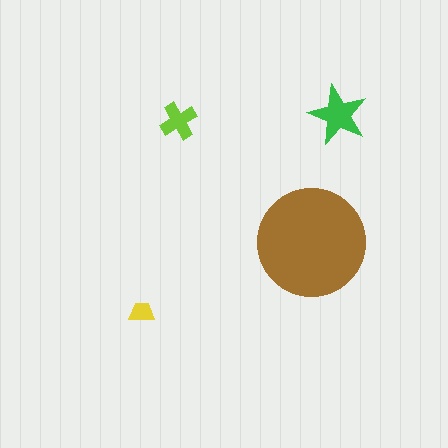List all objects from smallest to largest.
The yellow trapezoid, the lime cross, the green star, the brown circle.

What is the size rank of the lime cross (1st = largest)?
3rd.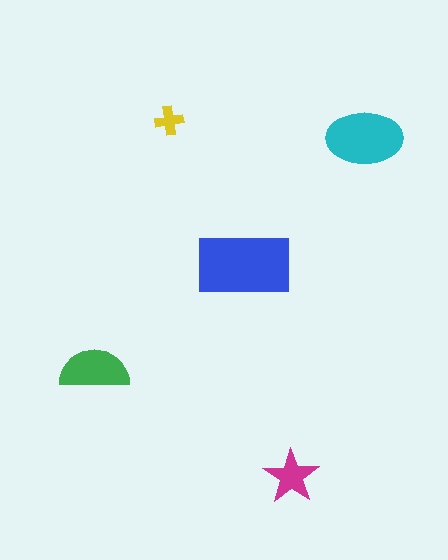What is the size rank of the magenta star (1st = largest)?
4th.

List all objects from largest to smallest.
The blue rectangle, the cyan ellipse, the green semicircle, the magenta star, the yellow cross.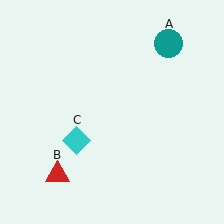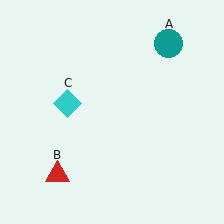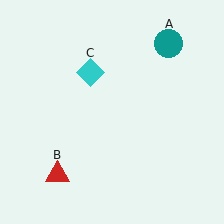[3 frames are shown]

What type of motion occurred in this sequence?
The cyan diamond (object C) rotated clockwise around the center of the scene.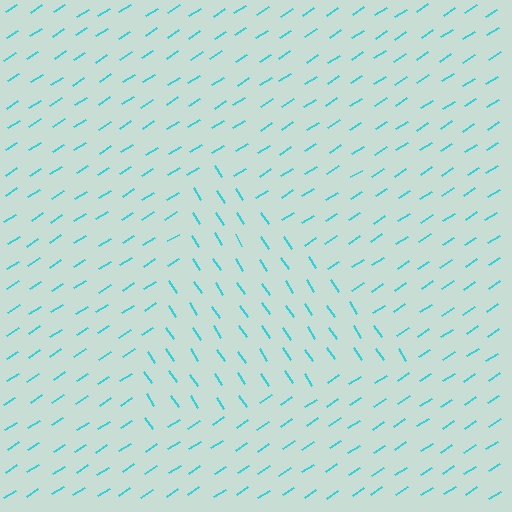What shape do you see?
I see a triangle.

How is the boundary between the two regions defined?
The boundary is defined purely by a change in line orientation (approximately 90 degrees difference). All lines are the same color and thickness.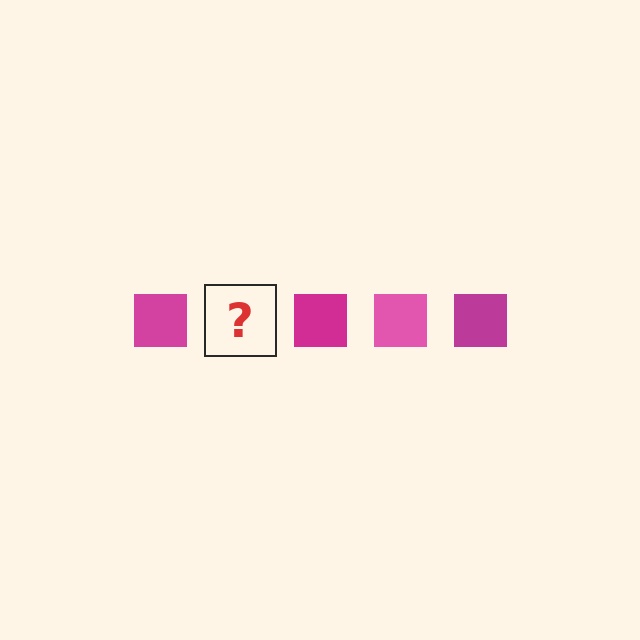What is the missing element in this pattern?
The missing element is a pink square.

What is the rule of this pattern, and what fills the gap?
The rule is that the pattern cycles through magenta, pink squares. The gap should be filled with a pink square.